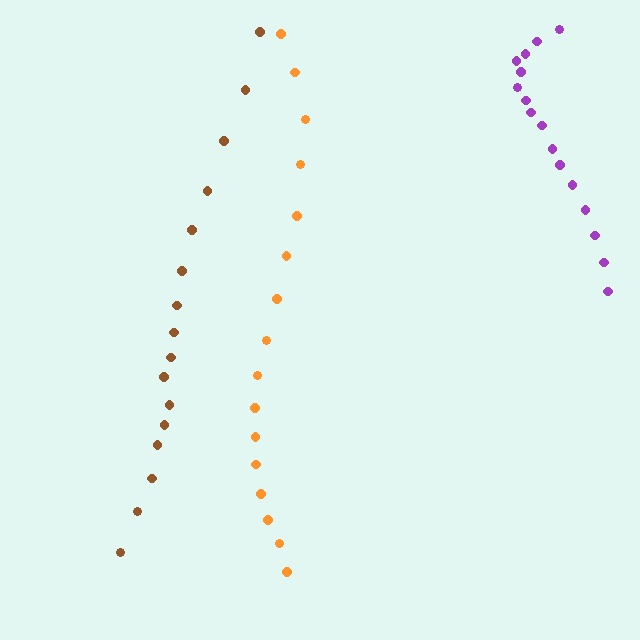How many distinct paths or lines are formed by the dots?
There are 3 distinct paths.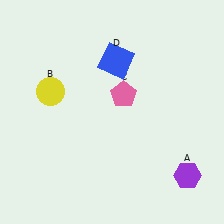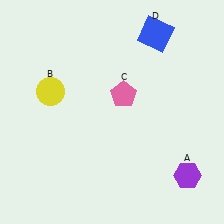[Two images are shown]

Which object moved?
The blue square (D) moved right.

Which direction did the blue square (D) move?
The blue square (D) moved right.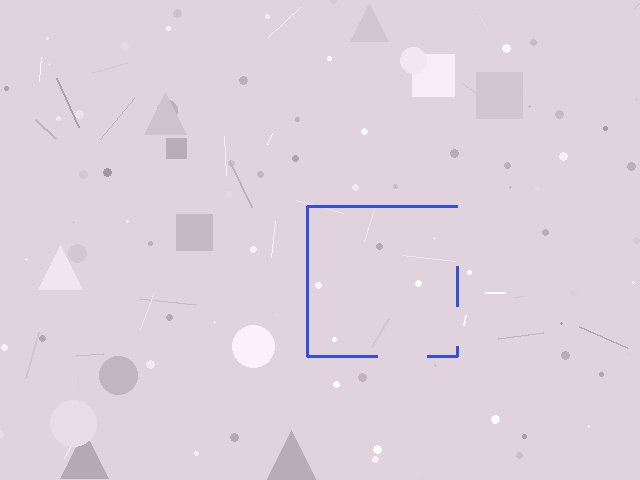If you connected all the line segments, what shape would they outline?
They would outline a square.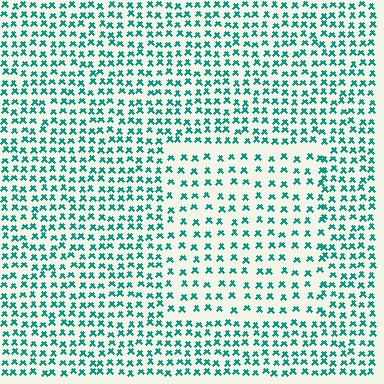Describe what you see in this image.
The image contains small teal elements arranged at two different densities. A rectangle-shaped region is visible where the elements are less densely packed than the surrounding area.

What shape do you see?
I see a rectangle.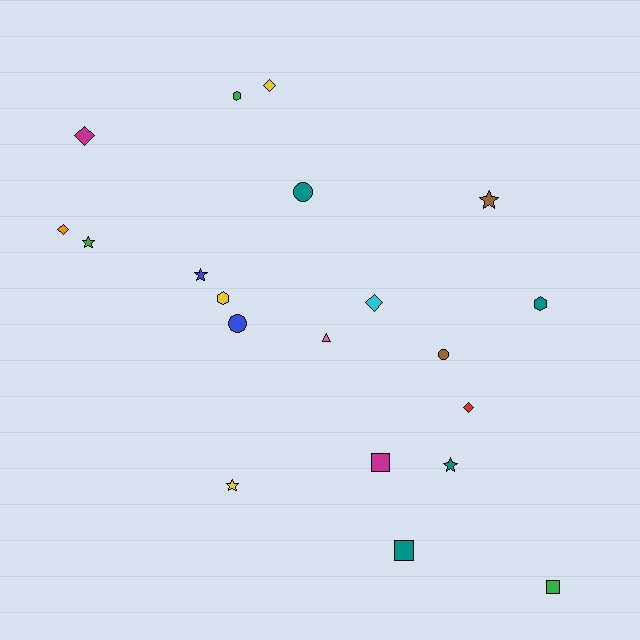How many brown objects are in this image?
There are 2 brown objects.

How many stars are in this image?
There are 5 stars.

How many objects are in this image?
There are 20 objects.